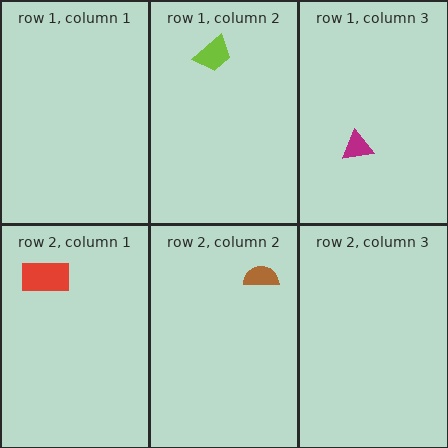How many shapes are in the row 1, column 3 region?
1.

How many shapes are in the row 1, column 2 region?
1.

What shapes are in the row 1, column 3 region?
The magenta triangle.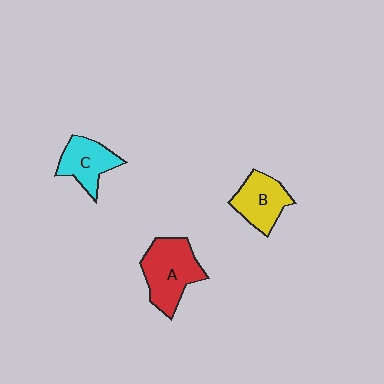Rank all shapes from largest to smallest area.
From largest to smallest: A (red), B (yellow), C (cyan).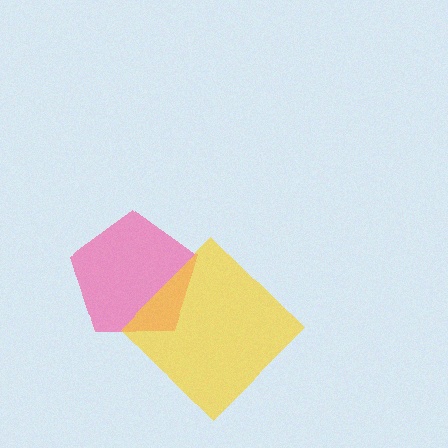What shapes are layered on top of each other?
The layered shapes are: a pink pentagon, a yellow diamond.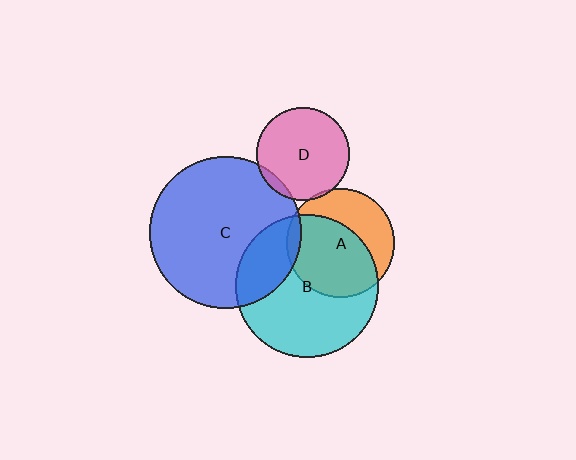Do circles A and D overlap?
Yes.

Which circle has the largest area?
Circle C (blue).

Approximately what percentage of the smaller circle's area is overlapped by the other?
Approximately 5%.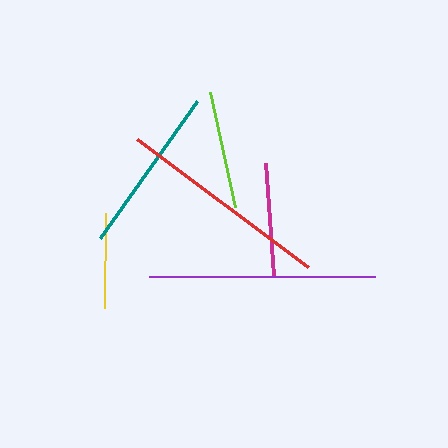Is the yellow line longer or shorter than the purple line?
The purple line is longer than the yellow line.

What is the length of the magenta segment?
The magenta segment is approximately 112 pixels long.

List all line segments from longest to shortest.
From longest to shortest: purple, red, teal, lime, magenta, yellow.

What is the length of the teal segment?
The teal segment is approximately 168 pixels long.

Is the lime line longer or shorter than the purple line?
The purple line is longer than the lime line.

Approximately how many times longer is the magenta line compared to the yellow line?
The magenta line is approximately 1.2 times the length of the yellow line.